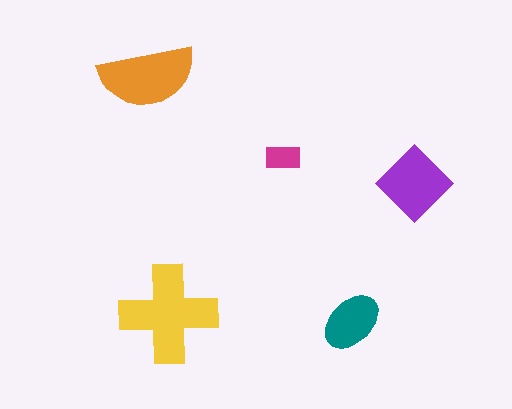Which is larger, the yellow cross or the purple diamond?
The yellow cross.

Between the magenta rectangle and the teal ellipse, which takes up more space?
The teal ellipse.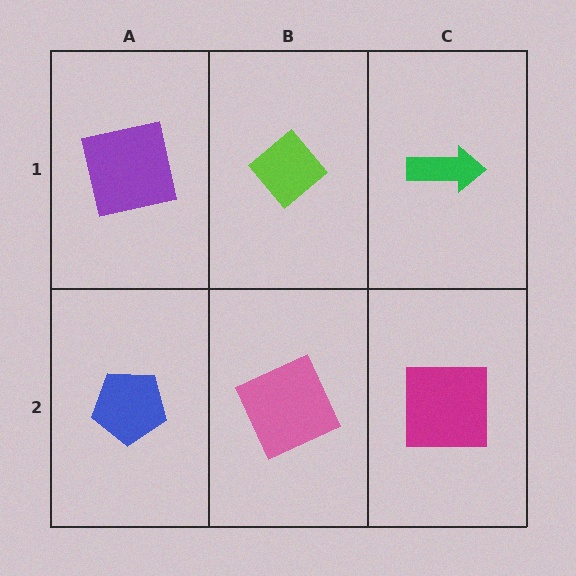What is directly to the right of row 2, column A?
A pink square.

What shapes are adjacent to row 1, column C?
A magenta square (row 2, column C), a lime diamond (row 1, column B).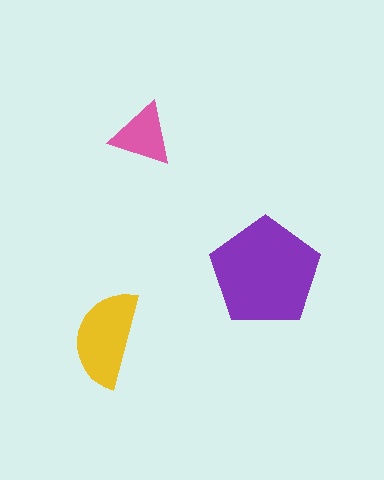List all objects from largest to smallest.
The purple pentagon, the yellow semicircle, the pink triangle.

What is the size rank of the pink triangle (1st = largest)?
3rd.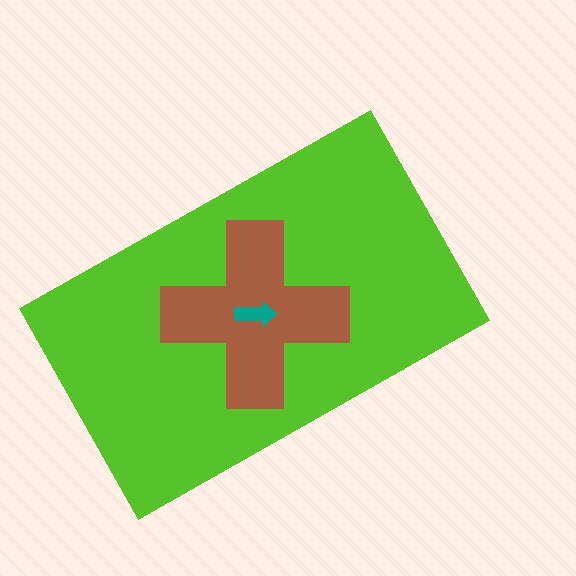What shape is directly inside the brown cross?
The teal arrow.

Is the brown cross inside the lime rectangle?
Yes.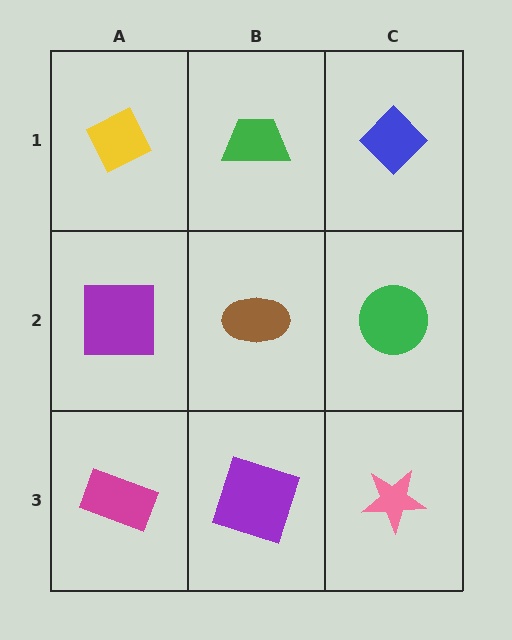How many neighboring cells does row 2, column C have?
3.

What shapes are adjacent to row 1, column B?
A brown ellipse (row 2, column B), a yellow diamond (row 1, column A), a blue diamond (row 1, column C).